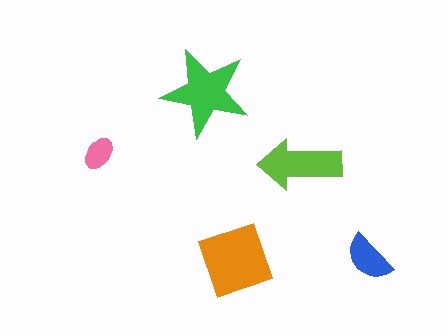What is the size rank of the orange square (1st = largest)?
1st.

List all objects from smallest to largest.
The pink ellipse, the blue semicircle, the lime arrow, the green star, the orange square.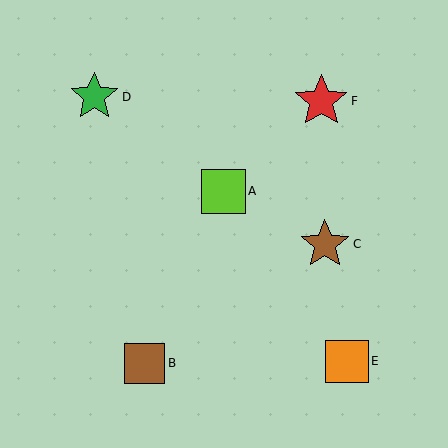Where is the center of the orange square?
The center of the orange square is at (347, 361).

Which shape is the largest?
The red star (labeled F) is the largest.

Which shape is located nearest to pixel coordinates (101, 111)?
The green star (labeled D) at (94, 97) is nearest to that location.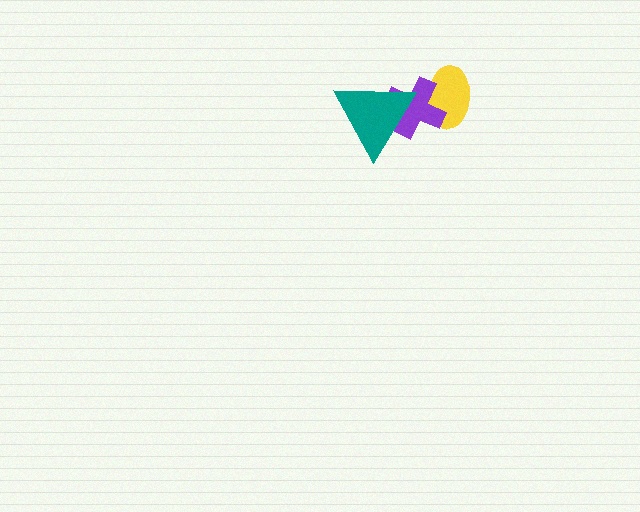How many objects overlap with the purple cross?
2 objects overlap with the purple cross.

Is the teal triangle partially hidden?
No, no other shape covers it.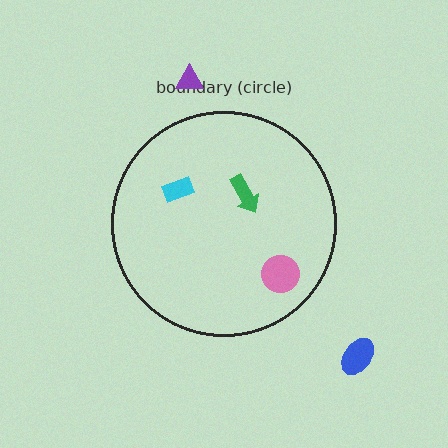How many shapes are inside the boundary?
3 inside, 2 outside.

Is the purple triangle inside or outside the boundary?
Outside.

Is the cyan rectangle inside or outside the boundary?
Inside.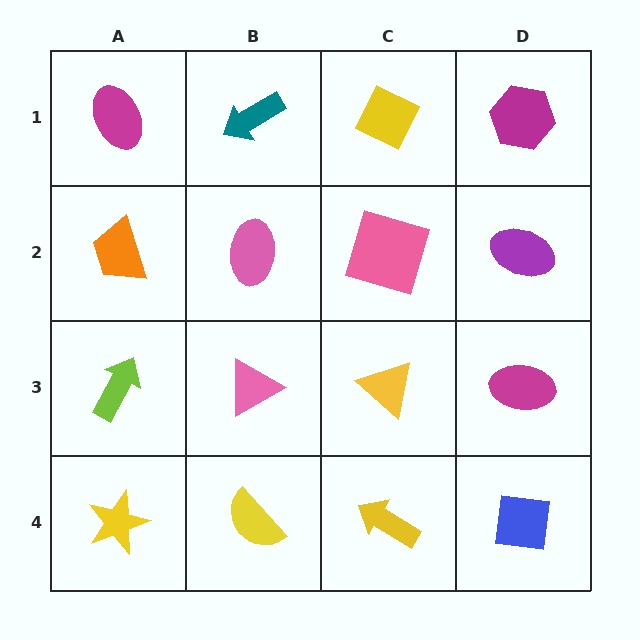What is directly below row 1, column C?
A pink square.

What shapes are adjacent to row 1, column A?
An orange trapezoid (row 2, column A), a teal arrow (row 1, column B).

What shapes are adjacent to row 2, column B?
A teal arrow (row 1, column B), a pink triangle (row 3, column B), an orange trapezoid (row 2, column A), a pink square (row 2, column C).